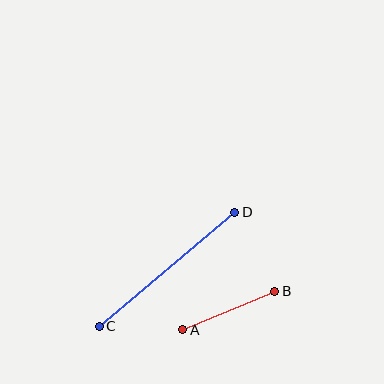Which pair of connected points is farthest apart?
Points C and D are farthest apart.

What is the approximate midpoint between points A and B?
The midpoint is at approximately (229, 311) pixels.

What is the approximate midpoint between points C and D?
The midpoint is at approximately (167, 269) pixels.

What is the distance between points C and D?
The distance is approximately 177 pixels.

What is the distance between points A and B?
The distance is approximately 100 pixels.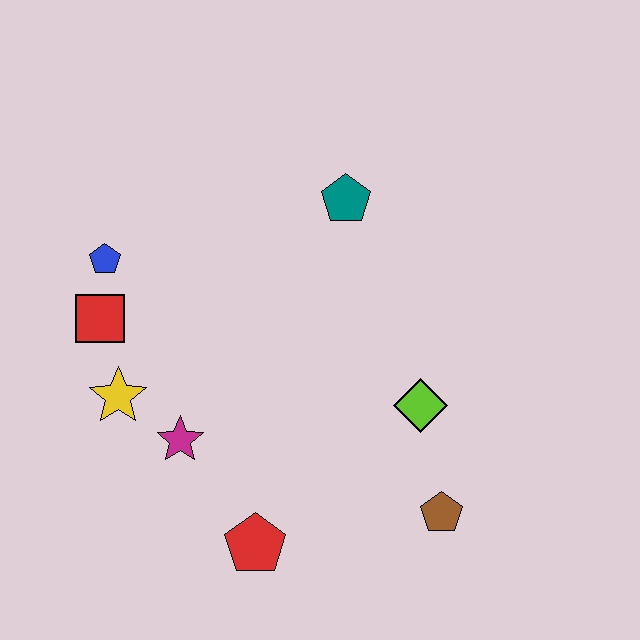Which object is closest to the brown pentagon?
The lime diamond is closest to the brown pentagon.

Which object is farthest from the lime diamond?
The blue pentagon is farthest from the lime diamond.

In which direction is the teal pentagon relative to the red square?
The teal pentagon is to the right of the red square.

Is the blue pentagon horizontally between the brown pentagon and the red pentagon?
No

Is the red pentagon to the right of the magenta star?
Yes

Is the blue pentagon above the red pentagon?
Yes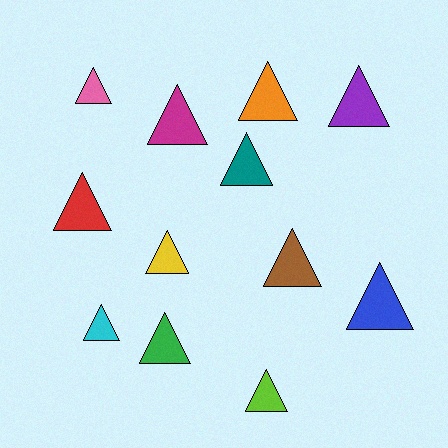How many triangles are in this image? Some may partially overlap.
There are 12 triangles.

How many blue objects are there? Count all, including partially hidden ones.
There is 1 blue object.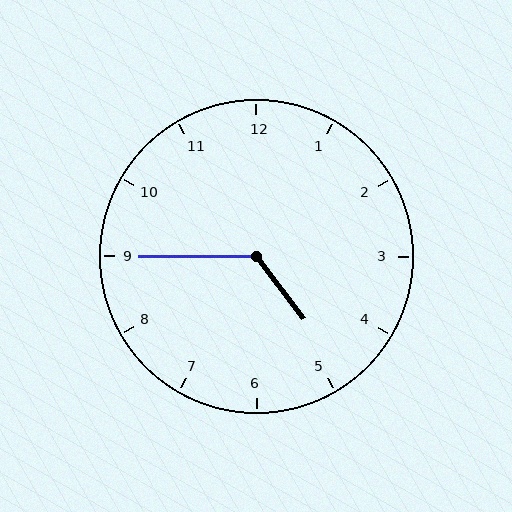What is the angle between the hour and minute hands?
Approximately 128 degrees.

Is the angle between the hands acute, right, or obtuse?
It is obtuse.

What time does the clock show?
4:45.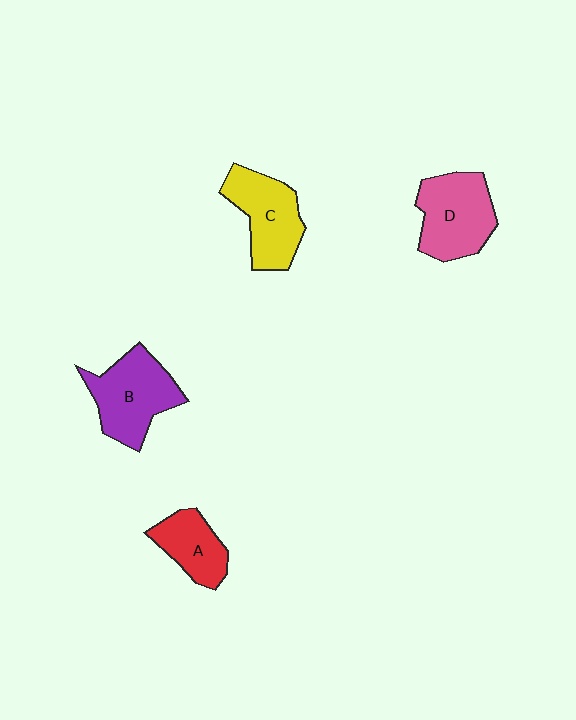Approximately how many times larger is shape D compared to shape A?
Approximately 1.5 times.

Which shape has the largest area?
Shape B (purple).